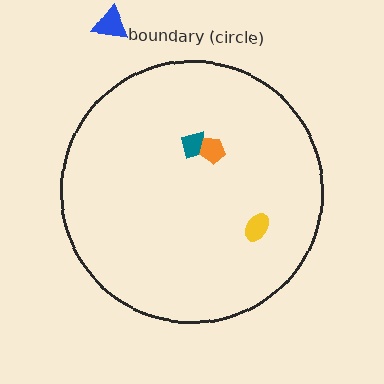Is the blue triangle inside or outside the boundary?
Outside.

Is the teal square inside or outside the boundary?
Inside.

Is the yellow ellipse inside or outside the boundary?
Inside.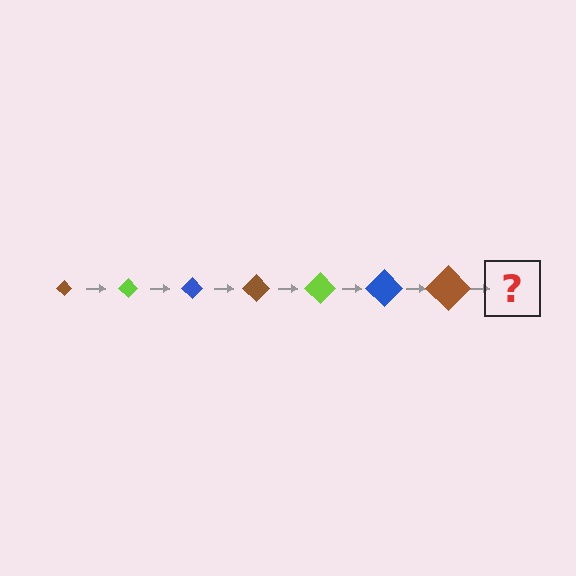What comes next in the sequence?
The next element should be a lime diamond, larger than the previous one.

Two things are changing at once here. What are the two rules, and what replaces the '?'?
The two rules are that the diamond grows larger each step and the color cycles through brown, lime, and blue. The '?' should be a lime diamond, larger than the previous one.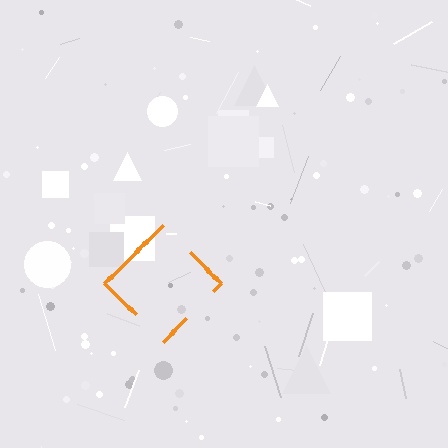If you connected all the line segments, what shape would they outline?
They would outline a diamond.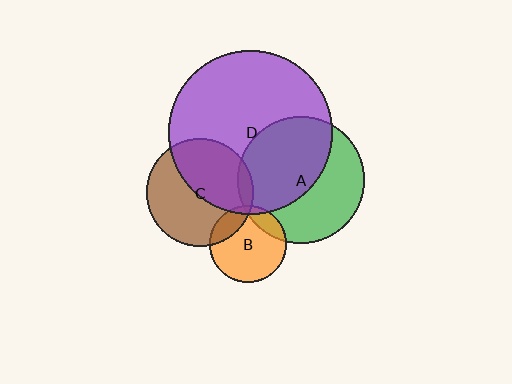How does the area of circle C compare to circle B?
Approximately 1.9 times.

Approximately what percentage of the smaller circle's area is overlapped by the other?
Approximately 15%.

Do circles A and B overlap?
Yes.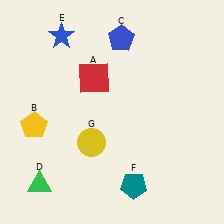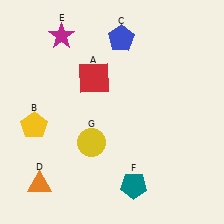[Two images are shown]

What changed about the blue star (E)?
In Image 1, E is blue. In Image 2, it changed to magenta.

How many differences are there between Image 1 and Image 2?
There are 2 differences between the two images.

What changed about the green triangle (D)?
In Image 1, D is green. In Image 2, it changed to orange.